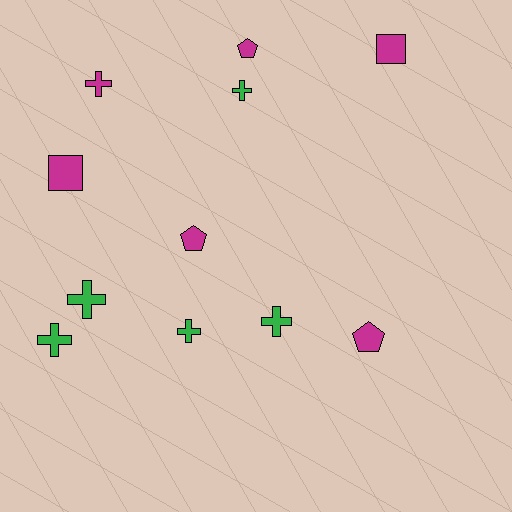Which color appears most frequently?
Magenta, with 6 objects.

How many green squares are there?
There are no green squares.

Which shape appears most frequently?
Cross, with 6 objects.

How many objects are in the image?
There are 11 objects.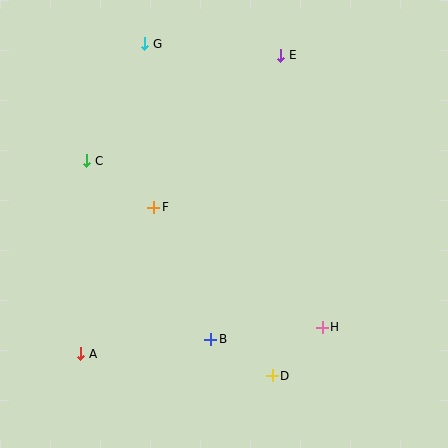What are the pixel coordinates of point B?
Point B is at (211, 339).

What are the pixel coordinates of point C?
Point C is at (87, 161).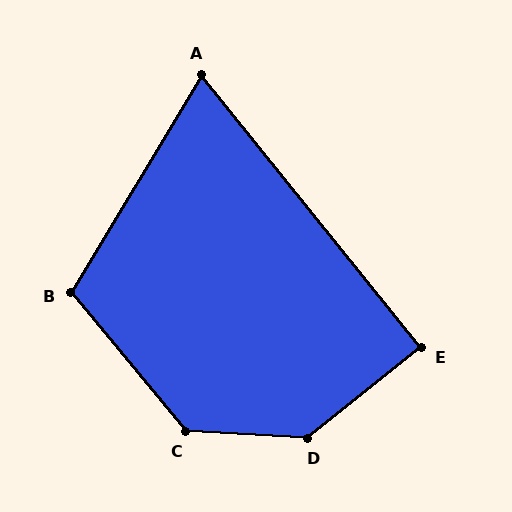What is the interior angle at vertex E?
Approximately 90 degrees (approximately right).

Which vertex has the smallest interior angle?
A, at approximately 70 degrees.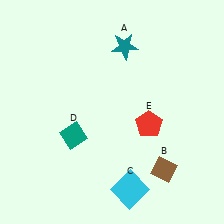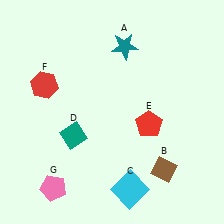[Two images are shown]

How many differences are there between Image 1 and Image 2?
There are 2 differences between the two images.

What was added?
A red hexagon (F), a pink pentagon (G) were added in Image 2.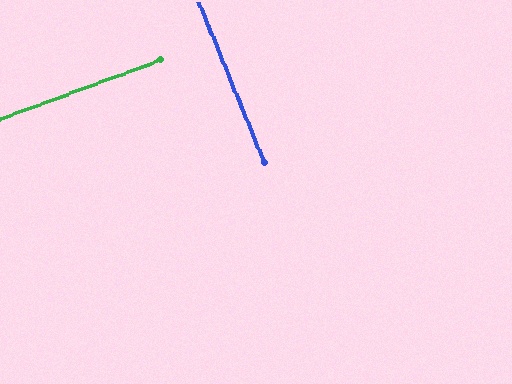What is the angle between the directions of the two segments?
Approximately 88 degrees.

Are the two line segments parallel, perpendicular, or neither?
Perpendicular — they meet at approximately 88°.